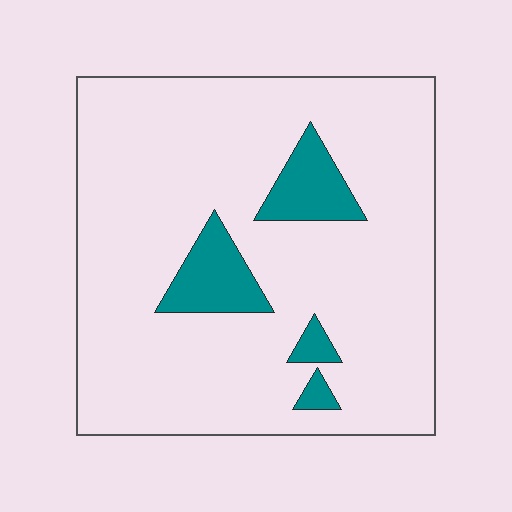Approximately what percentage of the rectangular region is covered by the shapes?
Approximately 10%.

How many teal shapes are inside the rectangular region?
4.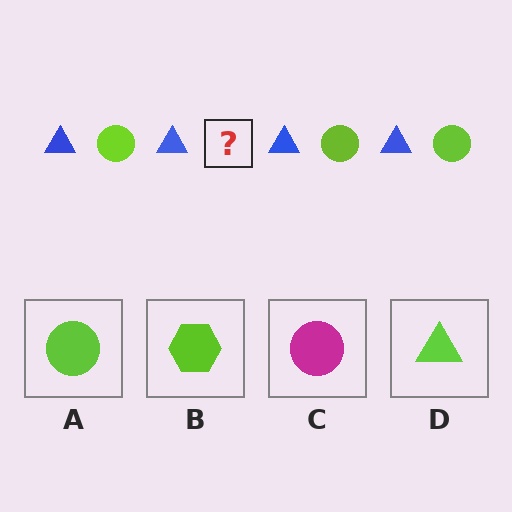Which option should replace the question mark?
Option A.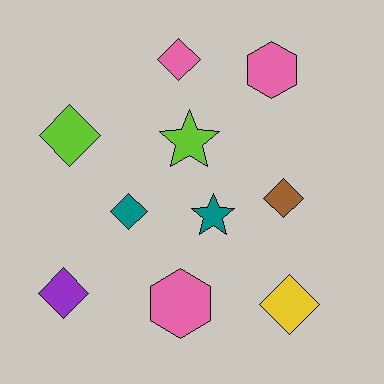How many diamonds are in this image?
There are 6 diamonds.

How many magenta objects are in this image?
There are no magenta objects.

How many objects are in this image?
There are 10 objects.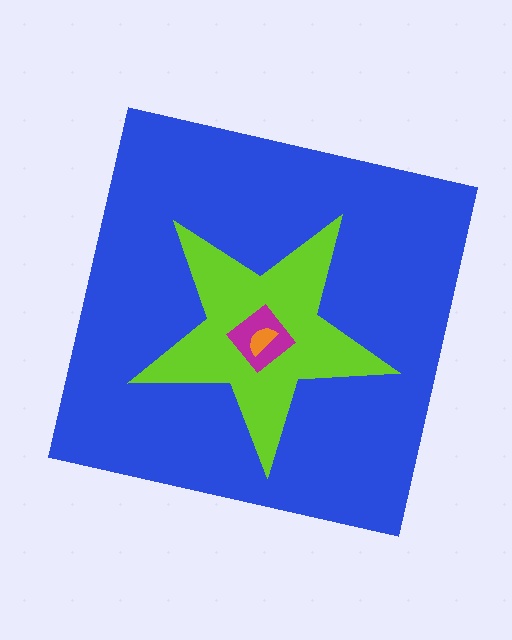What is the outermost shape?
The blue square.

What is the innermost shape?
The orange semicircle.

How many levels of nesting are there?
4.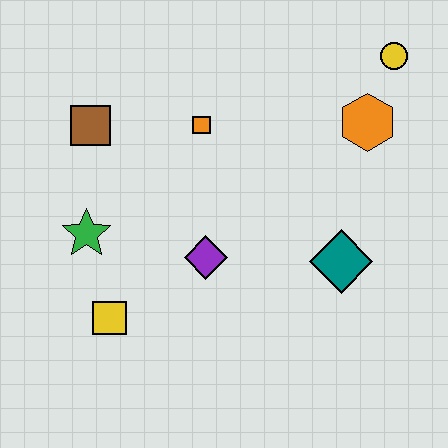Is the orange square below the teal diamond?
No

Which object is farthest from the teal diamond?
The brown square is farthest from the teal diamond.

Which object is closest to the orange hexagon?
The yellow circle is closest to the orange hexagon.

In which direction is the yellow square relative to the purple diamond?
The yellow square is to the left of the purple diamond.